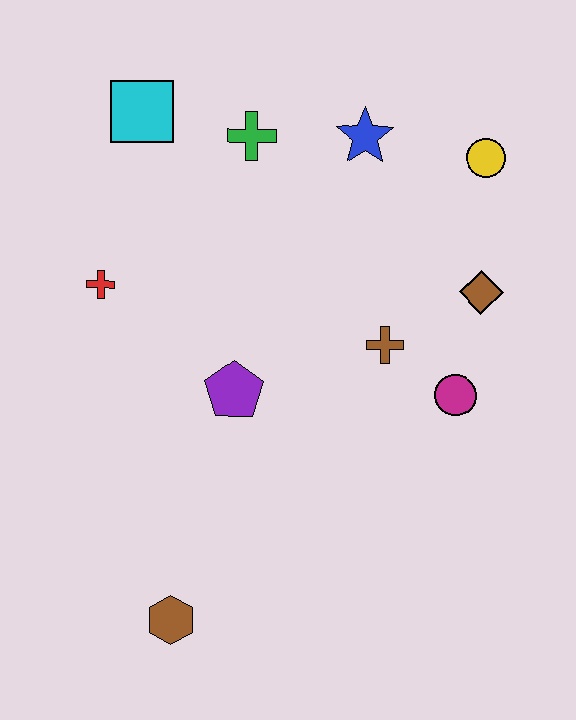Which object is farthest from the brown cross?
The brown hexagon is farthest from the brown cross.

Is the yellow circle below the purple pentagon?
No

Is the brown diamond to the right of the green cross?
Yes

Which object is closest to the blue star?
The green cross is closest to the blue star.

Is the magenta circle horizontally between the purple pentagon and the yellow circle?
Yes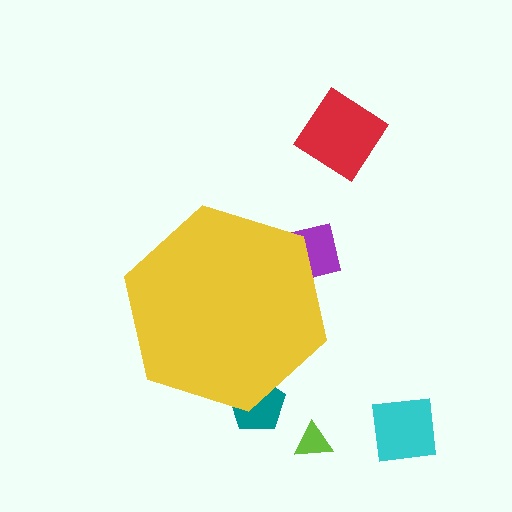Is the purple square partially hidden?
Yes, the purple square is partially hidden behind the yellow hexagon.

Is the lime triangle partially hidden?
No, the lime triangle is fully visible.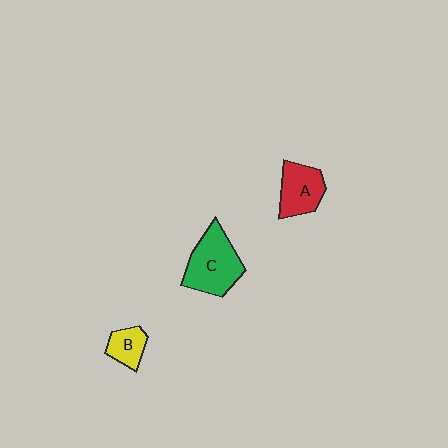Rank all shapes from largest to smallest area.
From largest to smallest: C (green), A (red), B (yellow).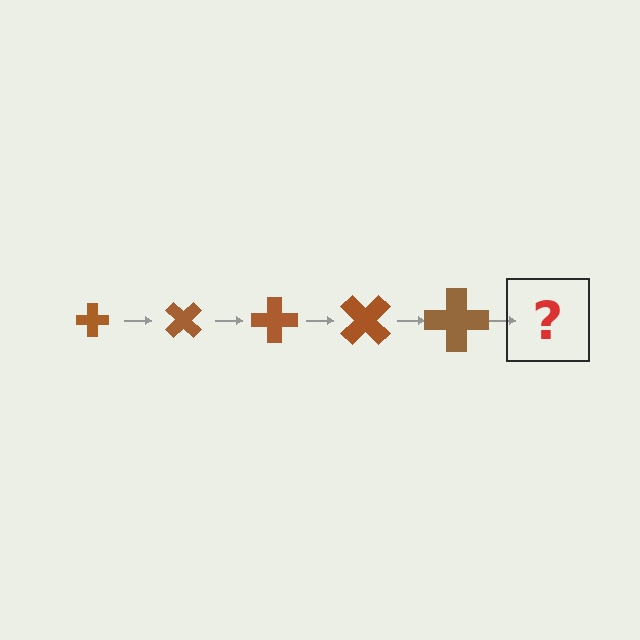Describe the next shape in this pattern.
It should be a cross, larger than the previous one and rotated 225 degrees from the start.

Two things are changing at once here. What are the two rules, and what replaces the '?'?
The two rules are that the cross grows larger each step and it rotates 45 degrees each step. The '?' should be a cross, larger than the previous one and rotated 225 degrees from the start.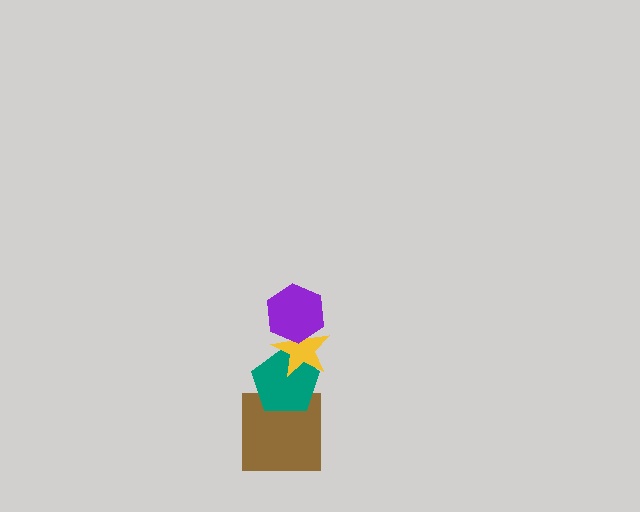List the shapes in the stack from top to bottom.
From top to bottom: the purple hexagon, the yellow star, the teal pentagon, the brown square.